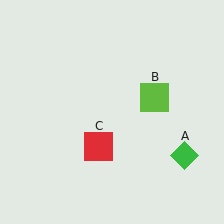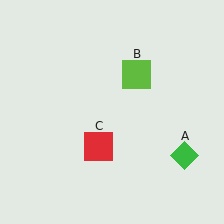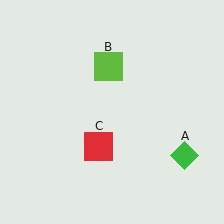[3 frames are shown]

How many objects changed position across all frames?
1 object changed position: lime square (object B).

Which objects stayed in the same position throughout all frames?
Green diamond (object A) and red square (object C) remained stationary.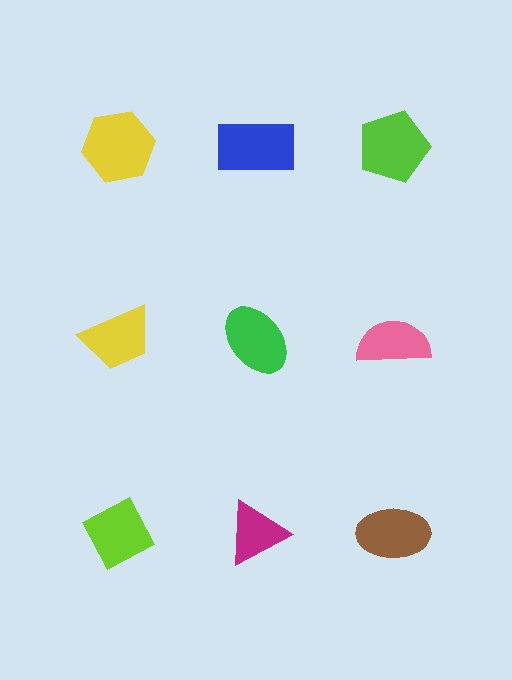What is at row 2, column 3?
A pink semicircle.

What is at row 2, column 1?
A yellow trapezoid.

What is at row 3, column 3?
A brown ellipse.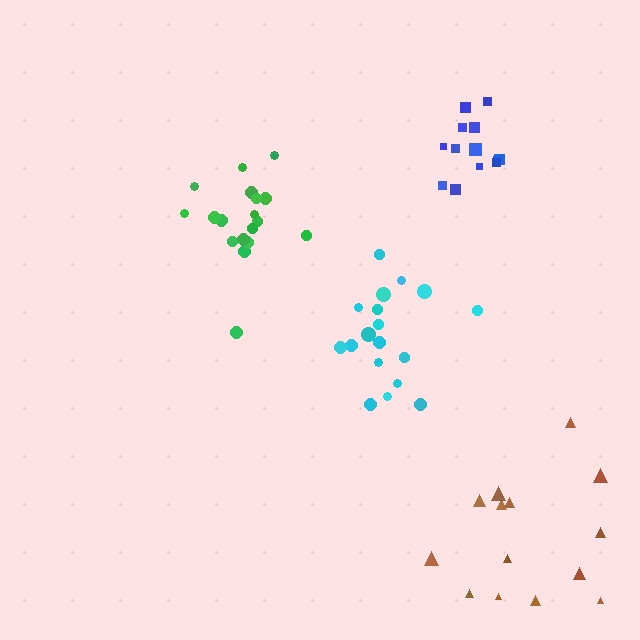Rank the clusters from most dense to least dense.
green, blue, cyan, brown.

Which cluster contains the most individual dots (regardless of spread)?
Green (19).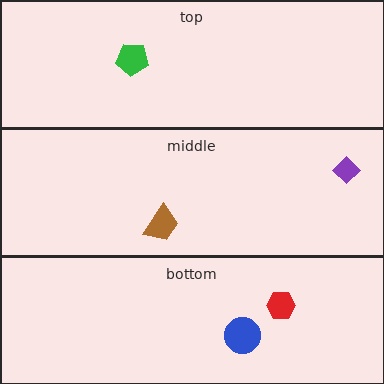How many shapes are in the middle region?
2.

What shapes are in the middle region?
The brown trapezoid, the purple diamond.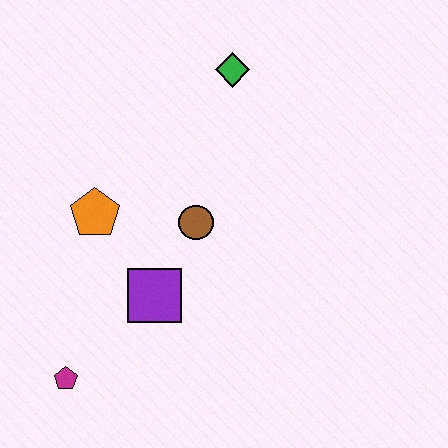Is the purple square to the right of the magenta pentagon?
Yes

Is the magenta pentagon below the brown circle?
Yes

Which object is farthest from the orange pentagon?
The green diamond is farthest from the orange pentagon.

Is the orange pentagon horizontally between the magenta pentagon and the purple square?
Yes